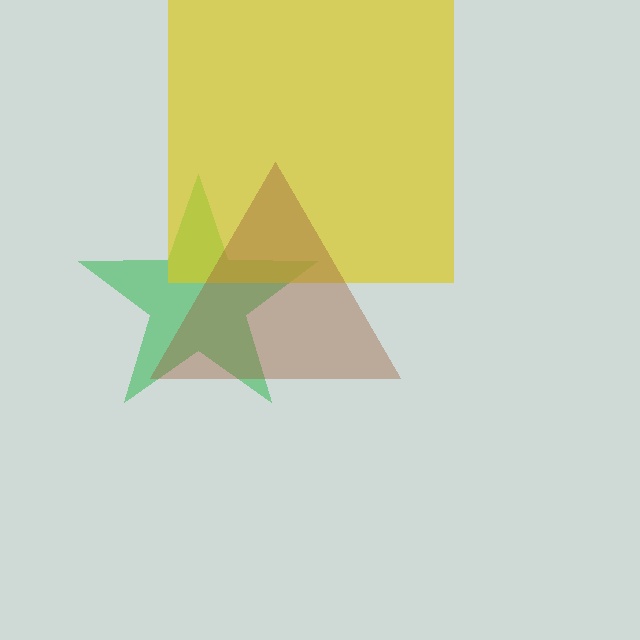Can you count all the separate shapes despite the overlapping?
Yes, there are 3 separate shapes.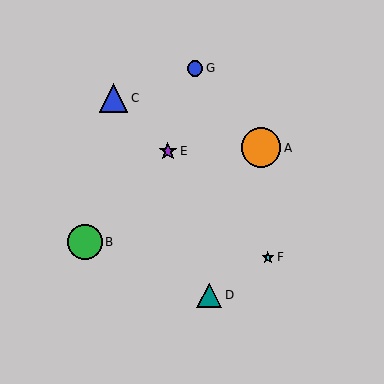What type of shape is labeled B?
Shape B is a green circle.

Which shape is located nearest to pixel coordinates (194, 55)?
The blue circle (labeled G) at (195, 68) is nearest to that location.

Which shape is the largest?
The orange circle (labeled A) is the largest.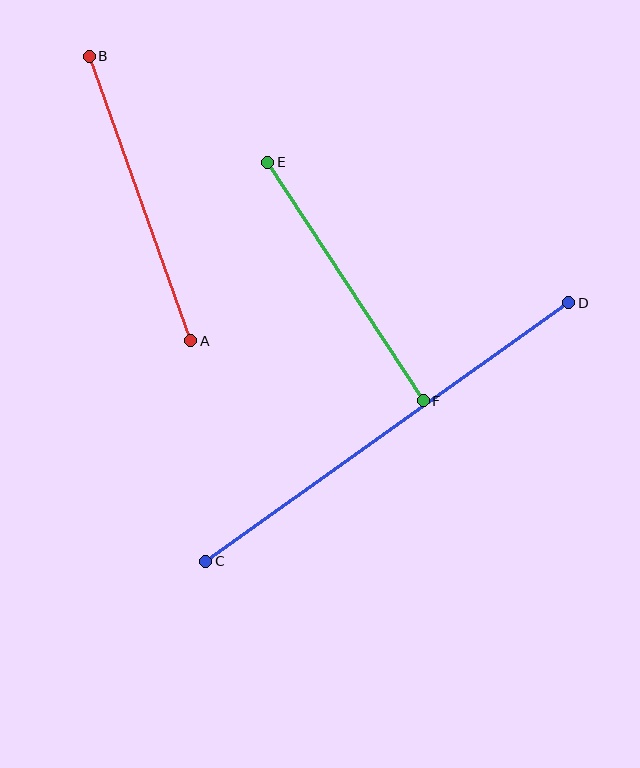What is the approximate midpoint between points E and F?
The midpoint is at approximately (346, 282) pixels.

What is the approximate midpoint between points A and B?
The midpoint is at approximately (140, 199) pixels.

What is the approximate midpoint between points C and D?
The midpoint is at approximately (387, 432) pixels.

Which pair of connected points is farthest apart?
Points C and D are farthest apart.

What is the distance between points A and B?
The distance is approximately 302 pixels.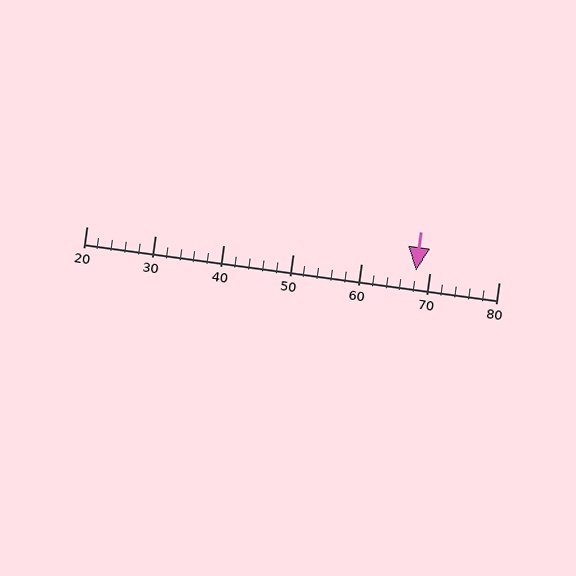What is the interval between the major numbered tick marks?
The major tick marks are spaced 10 units apart.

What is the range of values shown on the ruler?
The ruler shows values from 20 to 80.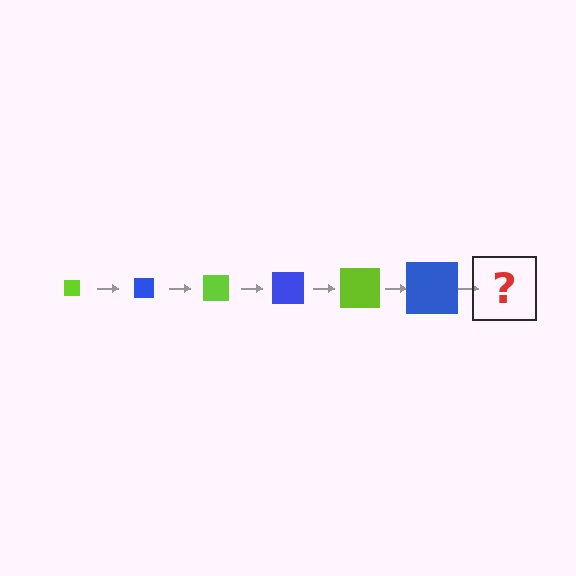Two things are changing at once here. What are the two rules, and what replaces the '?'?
The two rules are that the square grows larger each step and the color cycles through lime and blue. The '?' should be a lime square, larger than the previous one.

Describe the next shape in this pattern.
It should be a lime square, larger than the previous one.